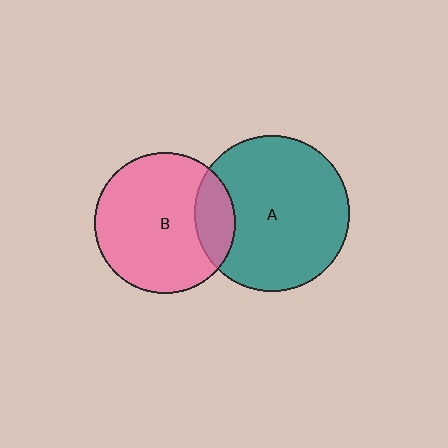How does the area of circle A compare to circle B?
Approximately 1.2 times.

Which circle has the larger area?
Circle A (teal).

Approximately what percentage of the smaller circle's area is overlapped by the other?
Approximately 20%.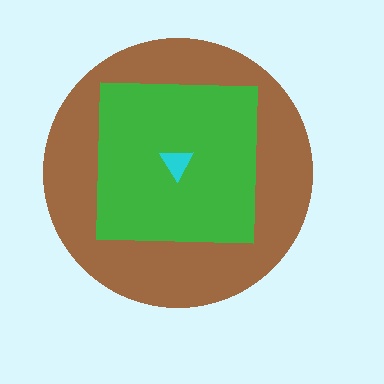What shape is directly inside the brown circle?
The green square.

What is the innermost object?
The cyan triangle.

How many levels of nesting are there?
3.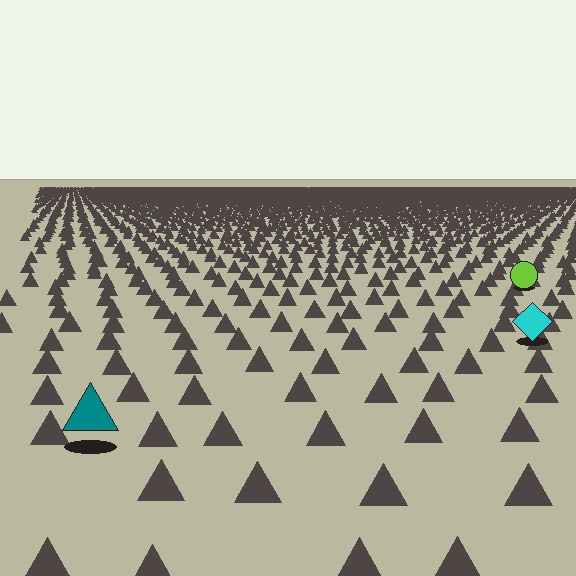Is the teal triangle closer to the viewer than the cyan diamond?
Yes. The teal triangle is closer — you can tell from the texture gradient: the ground texture is coarser near it.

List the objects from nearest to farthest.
From nearest to farthest: the teal triangle, the cyan diamond, the lime circle.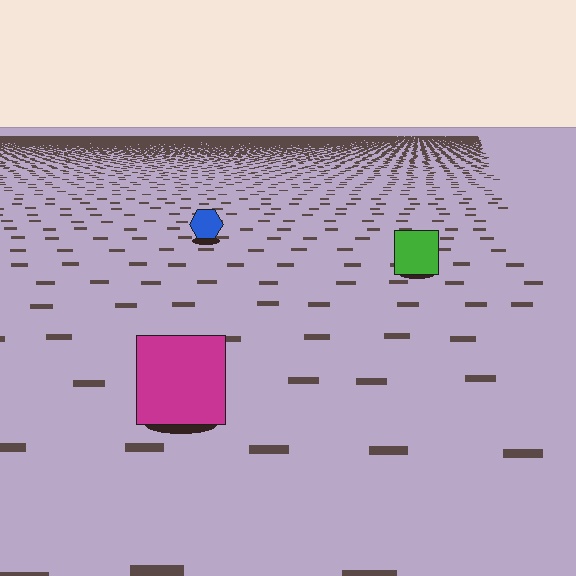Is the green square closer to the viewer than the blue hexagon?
Yes. The green square is closer — you can tell from the texture gradient: the ground texture is coarser near it.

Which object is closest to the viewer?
The magenta square is closest. The texture marks near it are larger and more spread out.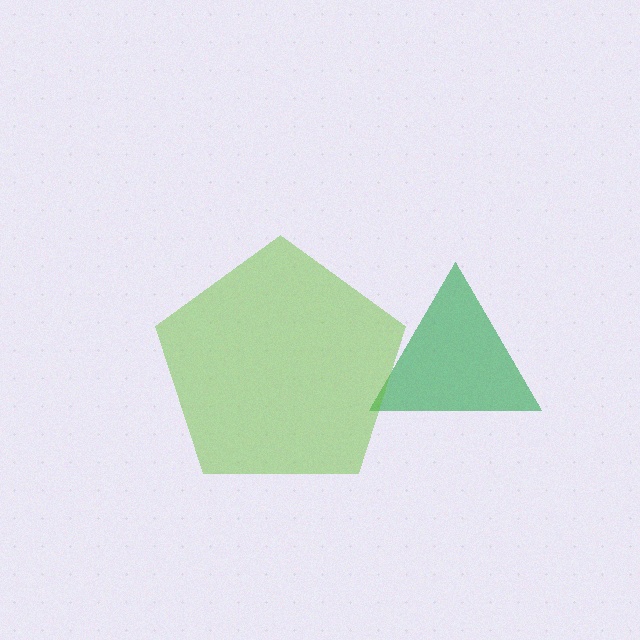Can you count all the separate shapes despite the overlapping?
Yes, there are 2 separate shapes.